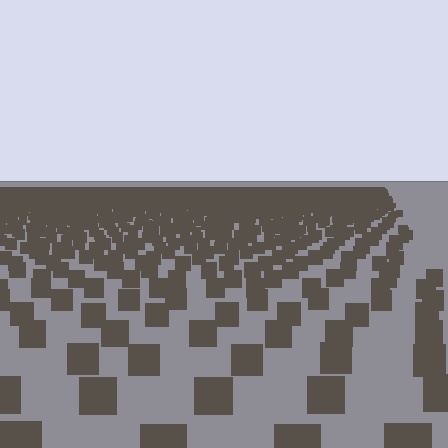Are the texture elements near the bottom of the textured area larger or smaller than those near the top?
Larger. Near the bottom, elements are closer to the viewer and appear at a bigger on-screen size.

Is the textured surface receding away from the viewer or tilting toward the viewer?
The surface is receding away from the viewer. Texture elements get smaller and denser toward the top.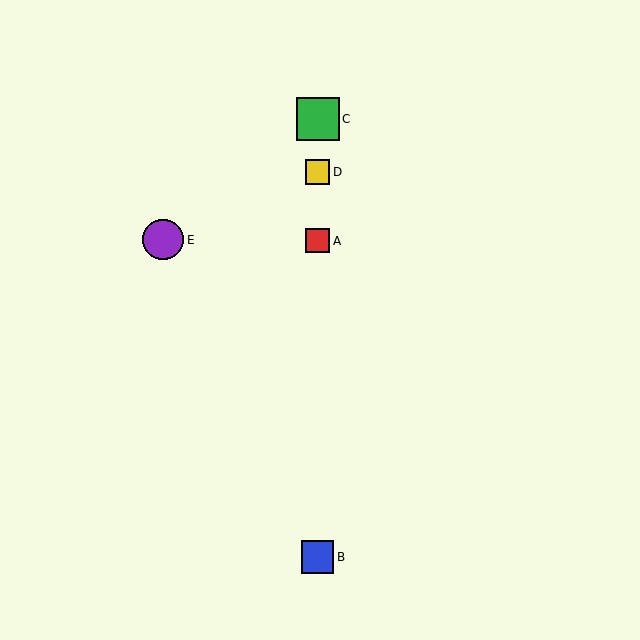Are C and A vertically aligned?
Yes, both are at x≈318.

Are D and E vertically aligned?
No, D is at x≈318 and E is at x≈163.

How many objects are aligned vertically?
4 objects (A, B, C, D) are aligned vertically.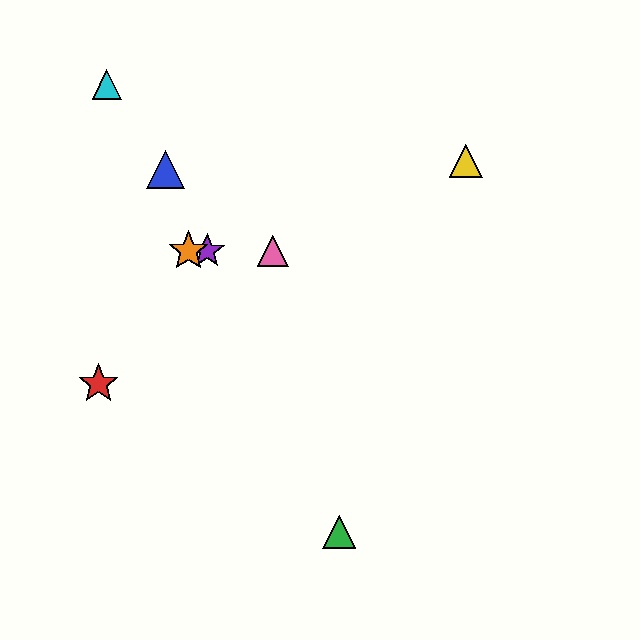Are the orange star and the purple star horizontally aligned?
Yes, both are at y≈251.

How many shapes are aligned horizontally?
3 shapes (the purple star, the orange star, the pink triangle) are aligned horizontally.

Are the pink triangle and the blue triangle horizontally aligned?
No, the pink triangle is at y≈251 and the blue triangle is at y≈169.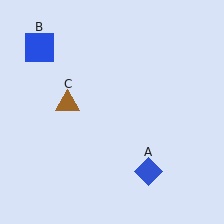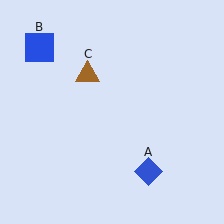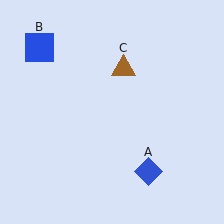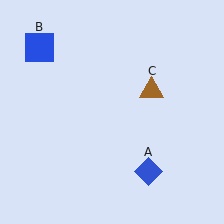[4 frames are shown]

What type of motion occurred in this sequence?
The brown triangle (object C) rotated clockwise around the center of the scene.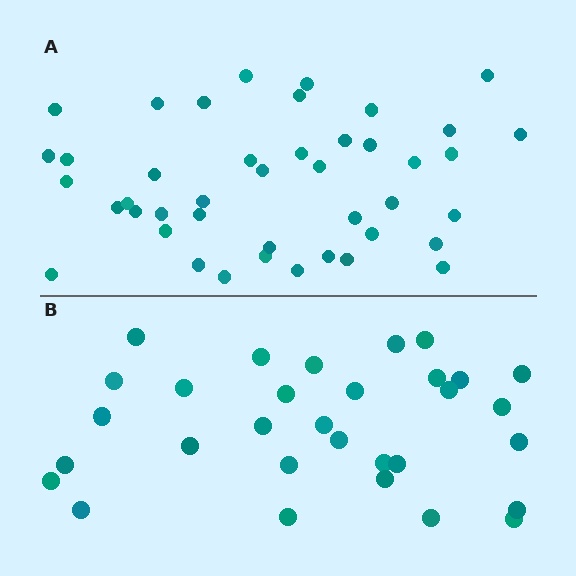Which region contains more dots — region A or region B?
Region A (the top region) has more dots.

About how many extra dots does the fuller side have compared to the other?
Region A has roughly 12 or so more dots than region B.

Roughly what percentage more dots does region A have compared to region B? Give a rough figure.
About 40% more.